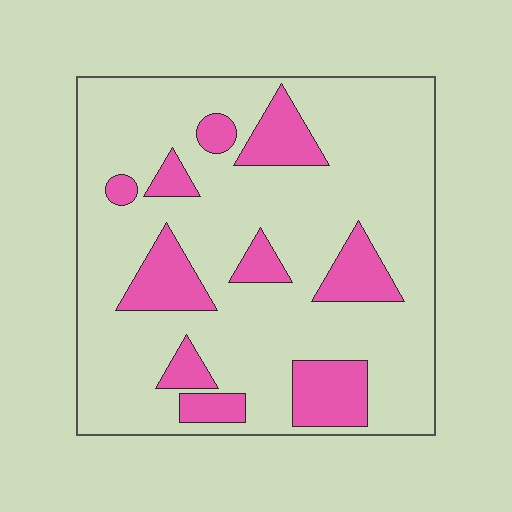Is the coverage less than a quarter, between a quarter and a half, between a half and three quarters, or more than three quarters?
Less than a quarter.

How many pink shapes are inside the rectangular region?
10.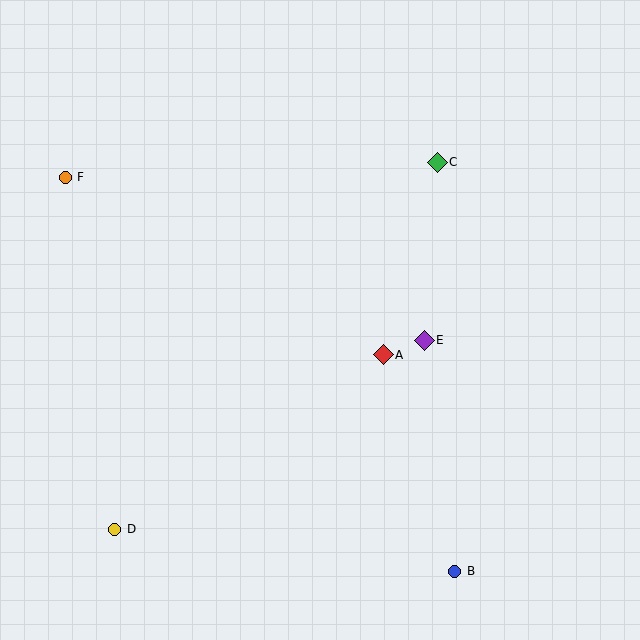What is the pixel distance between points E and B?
The distance between E and B is 233 pixels.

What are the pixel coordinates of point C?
Point C is at (437, 162).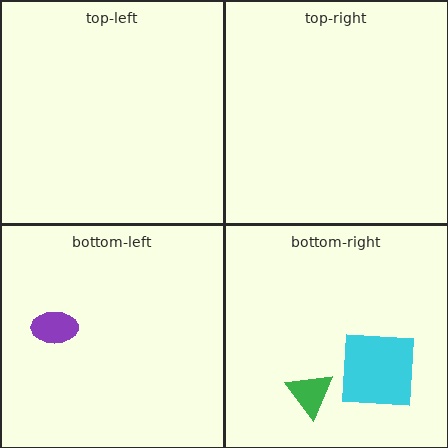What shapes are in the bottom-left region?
The purple ellipse.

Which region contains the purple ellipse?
The bottom-left region.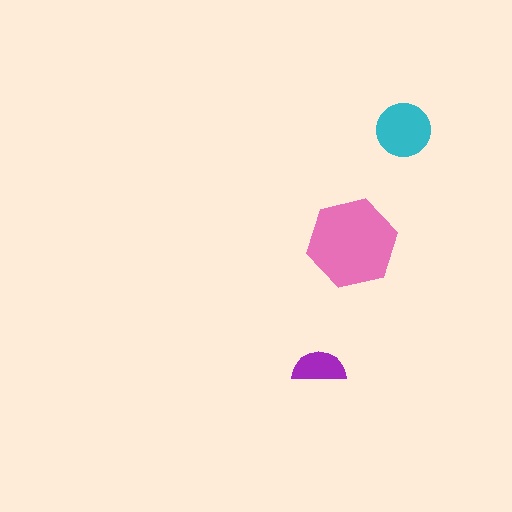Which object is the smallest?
The purple semicircle.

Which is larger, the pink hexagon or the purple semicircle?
The pink hexagon.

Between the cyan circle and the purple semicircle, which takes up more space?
The cyan circle.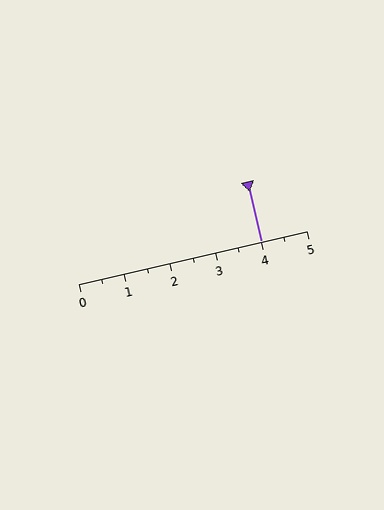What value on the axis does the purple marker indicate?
The marker indicates approximately 4.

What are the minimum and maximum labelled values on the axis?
The axis runs from 0 to 5.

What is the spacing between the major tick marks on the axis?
The major ticks are spaced 1 apart.